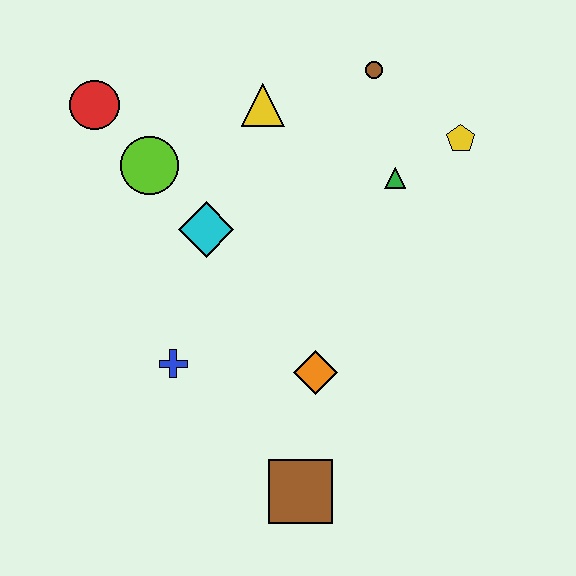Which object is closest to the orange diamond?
The brown square is closest to the orange diamond.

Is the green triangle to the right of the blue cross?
Yes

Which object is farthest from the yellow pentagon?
The brown square is farthest from the yellow pentagon.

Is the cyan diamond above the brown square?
Yes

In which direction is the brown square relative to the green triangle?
The brown square is below the green triangle.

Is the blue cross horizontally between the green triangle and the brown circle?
No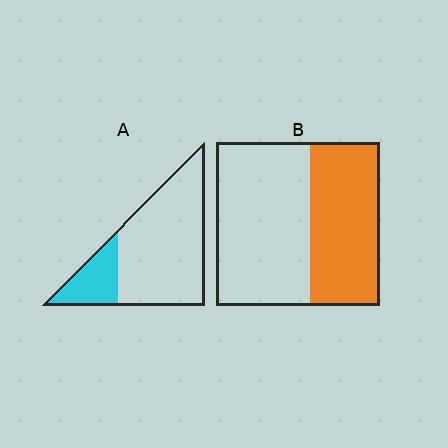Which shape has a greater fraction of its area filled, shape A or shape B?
Shape B.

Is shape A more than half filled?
No.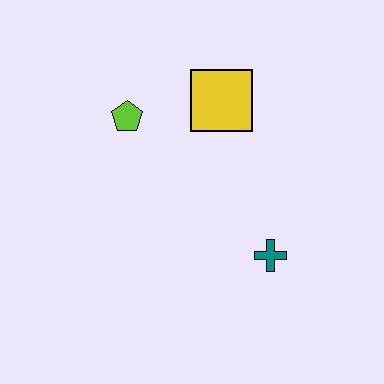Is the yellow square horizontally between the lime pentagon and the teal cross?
Yes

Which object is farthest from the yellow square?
The teal cross is farthest from the yellow square.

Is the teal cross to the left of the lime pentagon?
No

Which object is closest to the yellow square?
The lime pentagon is closest to the yellow square.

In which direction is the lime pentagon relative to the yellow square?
The lime pentagon is to the left of the yellow square.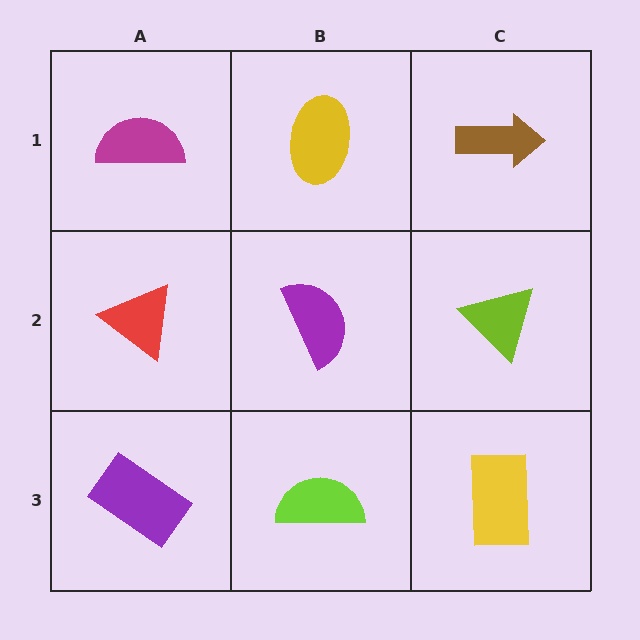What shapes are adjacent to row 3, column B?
A purple semicircle (row 2, column B), a purple rectangle (row 3, column A), a yellow rectangle (row 3, column C).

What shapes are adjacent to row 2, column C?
A brown arrow (row 1, column C), a yellow rectangle (row 3, column C), a purple semicircle (row 2, column B).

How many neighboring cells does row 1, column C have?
2.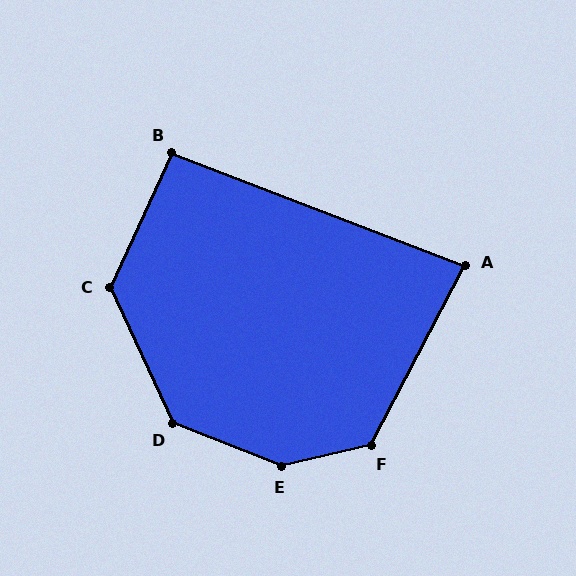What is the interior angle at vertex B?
Approximately 94 degrees (approximately right).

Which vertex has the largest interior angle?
E, at approximately 146 degrees.